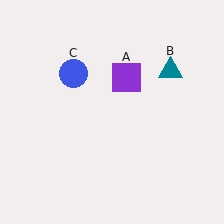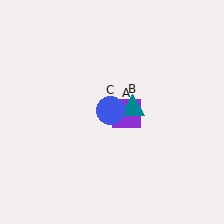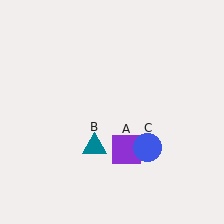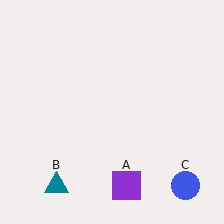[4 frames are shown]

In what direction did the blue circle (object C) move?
The blue circle (object C) moved down and to the right.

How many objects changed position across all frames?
3 objects changed position: purple square (object A), teal triangle (object B), blue circle (object C).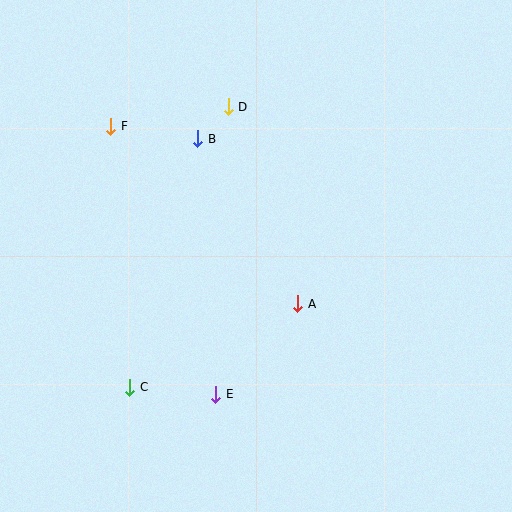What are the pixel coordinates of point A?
Point A is at (298, 304).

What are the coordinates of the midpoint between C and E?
The midpoint between C and E is at (173, 391).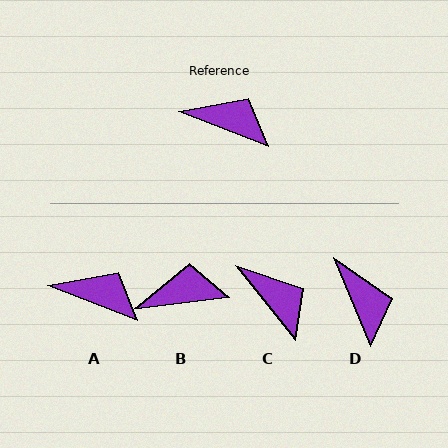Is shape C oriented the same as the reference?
No, it is off by about 30 degrees.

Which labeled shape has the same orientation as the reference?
A.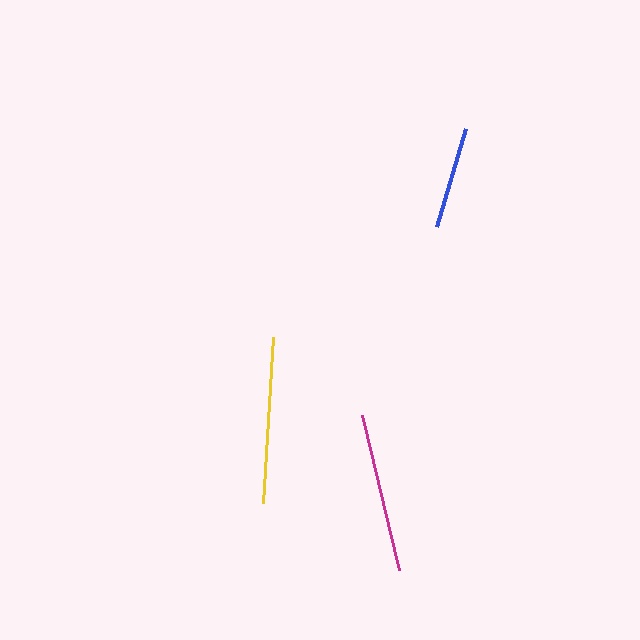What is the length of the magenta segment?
The magenta segment is approximately 159 pixels long.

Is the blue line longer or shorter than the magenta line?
The magenta line is longer than the blue line.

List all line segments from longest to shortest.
From longest to shortest: yellow, magenta, blue.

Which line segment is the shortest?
The blue line is the shortest at approximately 102 pixels.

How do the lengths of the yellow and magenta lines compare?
The yellow and magenta lines are approximately the same length.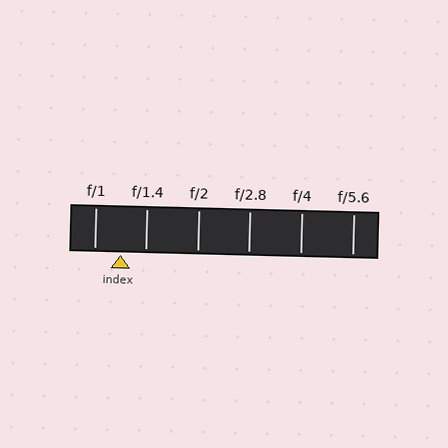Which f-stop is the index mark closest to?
The index mark is closest to f/1.4.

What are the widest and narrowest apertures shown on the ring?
The widest aperture shown is f/1 and the narrowest is f/5.6.